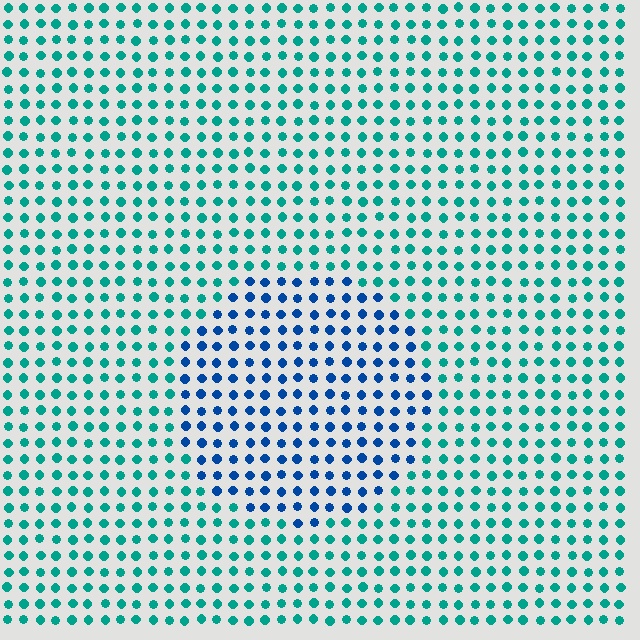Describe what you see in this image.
The image is filled with small teal elements in a uniform arrangement. A circle-shaped region is visible where the elements are tinted to a slightly different hue, forming a subtle color boundary.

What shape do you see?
I see a circle.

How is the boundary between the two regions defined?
The boundary is defined purely by a slight shift in hue (about 43 degrees). Spacing, size, and orientation are identical on both sides.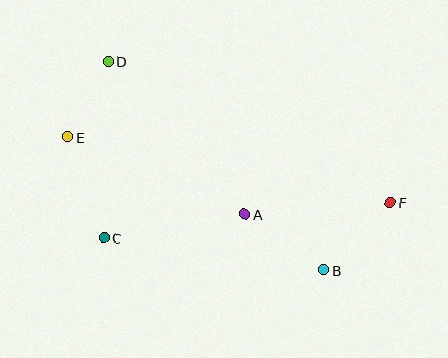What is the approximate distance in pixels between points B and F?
The distance between B and F is approximately 95 pixels.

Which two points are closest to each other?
Points D and E are closest to each other.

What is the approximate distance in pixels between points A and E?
The distance between A and E is approximately 193 pixels.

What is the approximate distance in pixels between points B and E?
The distance between B and E is approximately 288 pixels.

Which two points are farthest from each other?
Points E and F are farthest from each other.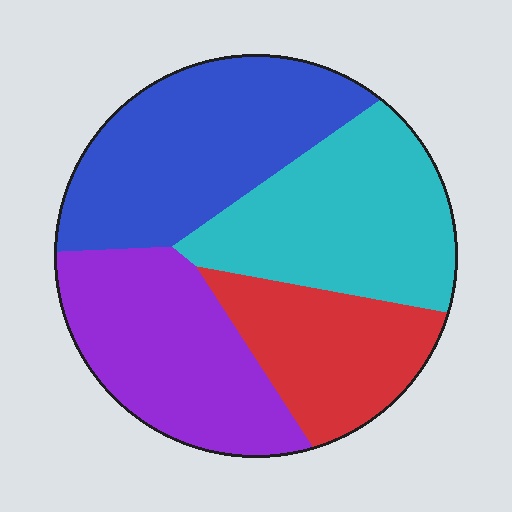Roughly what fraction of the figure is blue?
Blue covers around 30% of the figure.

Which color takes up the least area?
Red, at roughly 20%.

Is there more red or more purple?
Purple.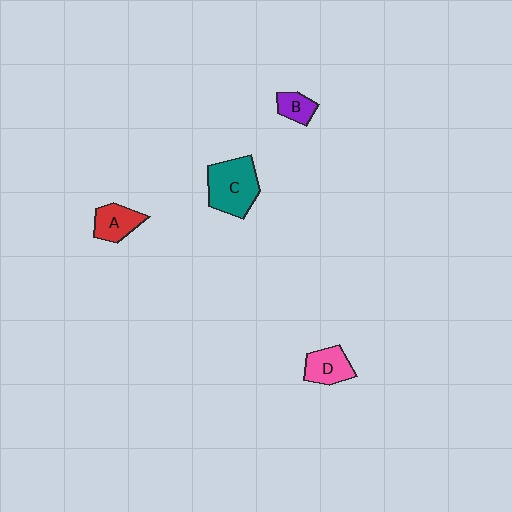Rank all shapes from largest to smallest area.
From largest to smallest: C (teal), D (pink), A (red), B (purple).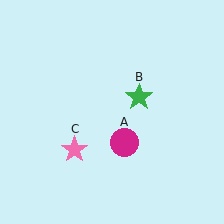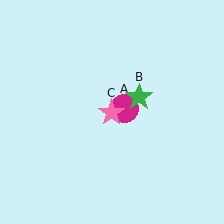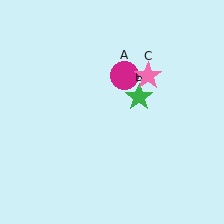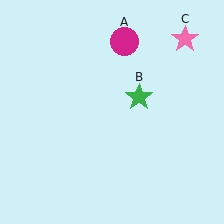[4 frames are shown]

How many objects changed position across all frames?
2 objects changed position: magenta circle (object A), pink star (object C).